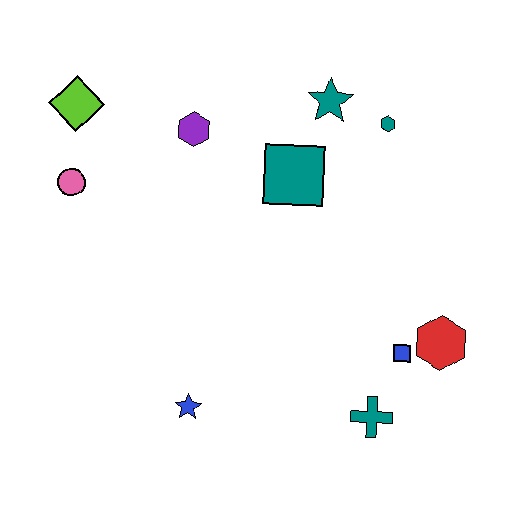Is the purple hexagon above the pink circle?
Yes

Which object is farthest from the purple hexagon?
The teal cross is farthest from the purple hexagon.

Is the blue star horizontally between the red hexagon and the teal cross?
No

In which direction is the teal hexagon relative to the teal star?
The teal hexagon is to the right of the teal star.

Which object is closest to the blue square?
The red hexagon is closest to the blue square.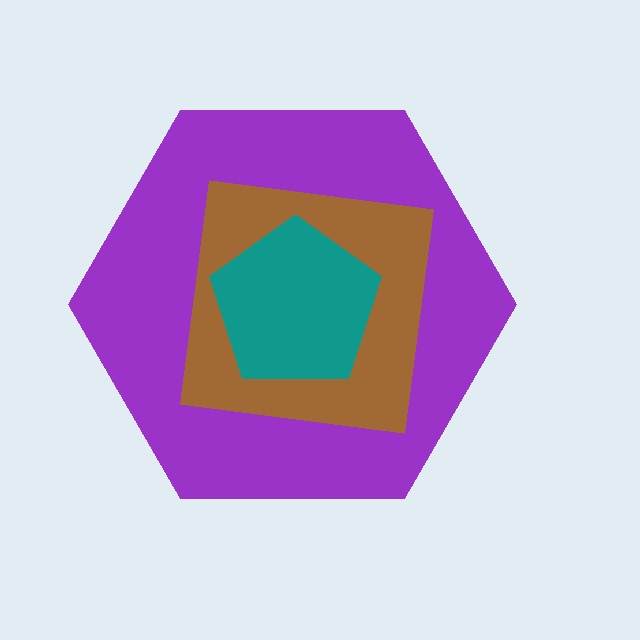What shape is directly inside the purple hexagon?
The brown square.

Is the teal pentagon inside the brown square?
Yes.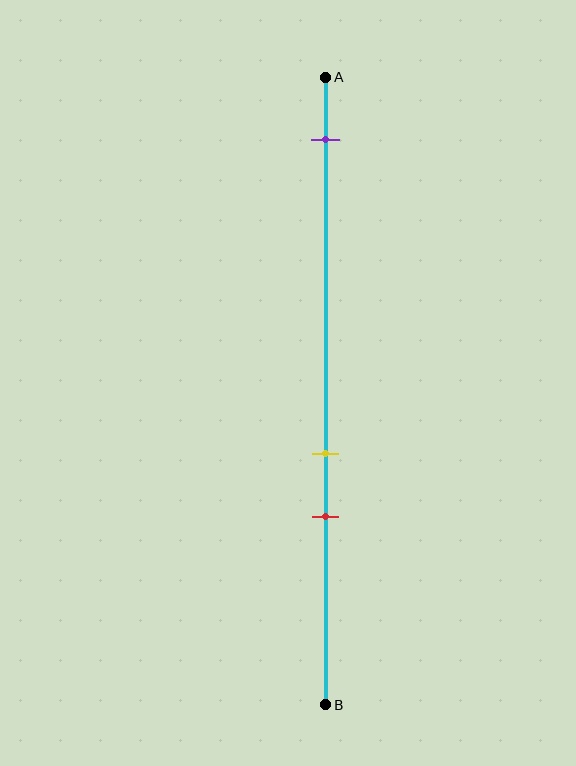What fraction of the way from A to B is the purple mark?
The purple mark is approximately 10% (0.1) of the way from A to B.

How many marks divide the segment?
There are 3 marks dividing the segment.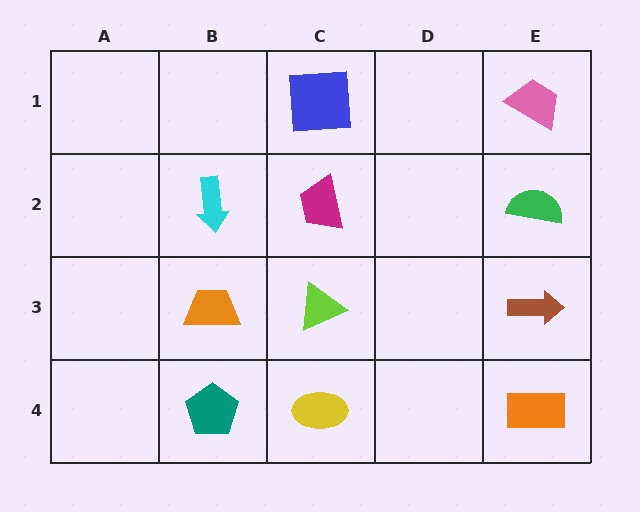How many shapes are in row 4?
3 shapes.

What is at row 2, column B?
A cyan arrow.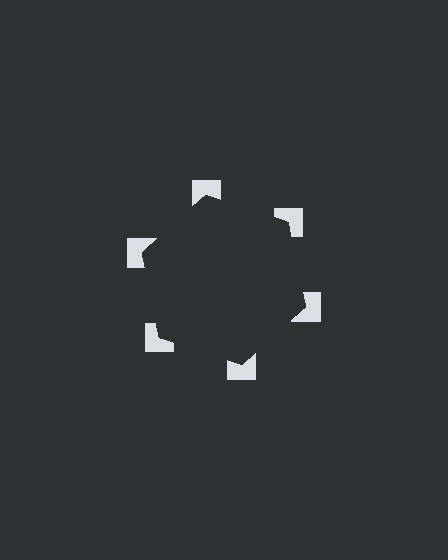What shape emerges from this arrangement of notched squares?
An illusory hexagon — its edges are inferred from the aligned wedge cuts in the notched squares, not physically drawn.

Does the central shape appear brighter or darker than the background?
It typically appears slightly darker than the background, even though no actual brightness change is drawn.